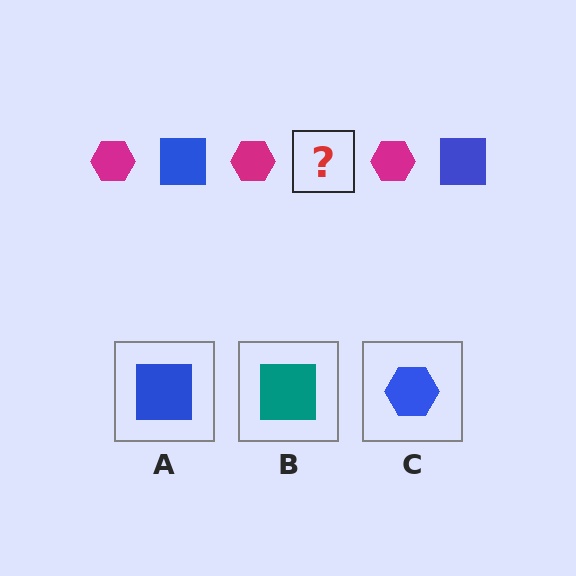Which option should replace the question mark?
Option A.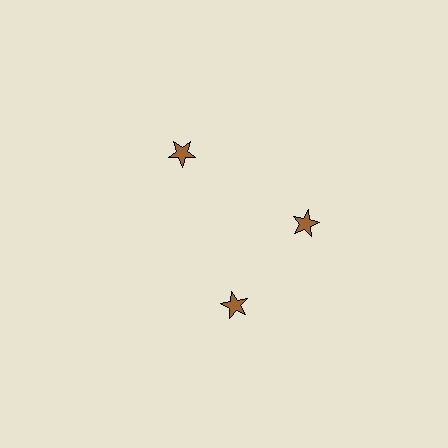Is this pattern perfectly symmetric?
No. The 3 brown stars are arranged in a ring, but one element near the 7 o'clock position is rotated out of alignment along the ring, breaking the 3-fold rotational symmetry.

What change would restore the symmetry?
The symmetry would be restored by rotating it back into even spacing with its neighbors so that all 3 stars sit at equal angles and equal distance from the center.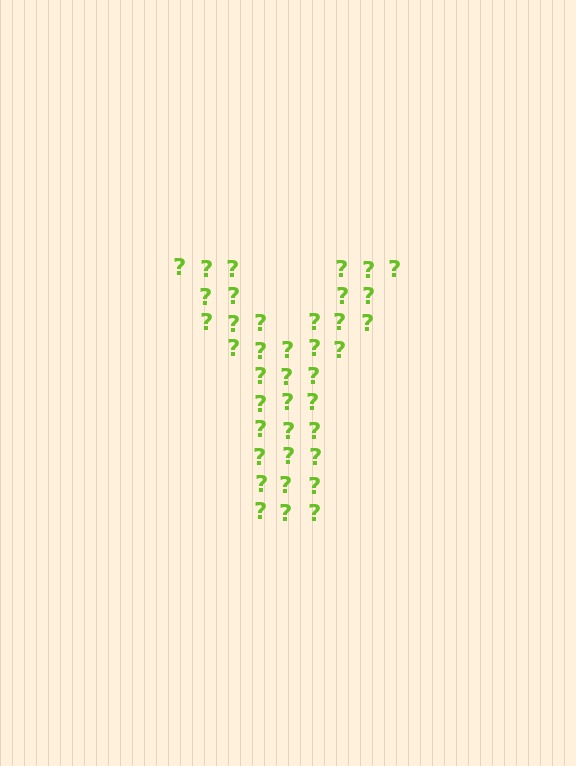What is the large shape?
The large shape is the letter Y.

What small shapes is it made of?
It is made of small question marks.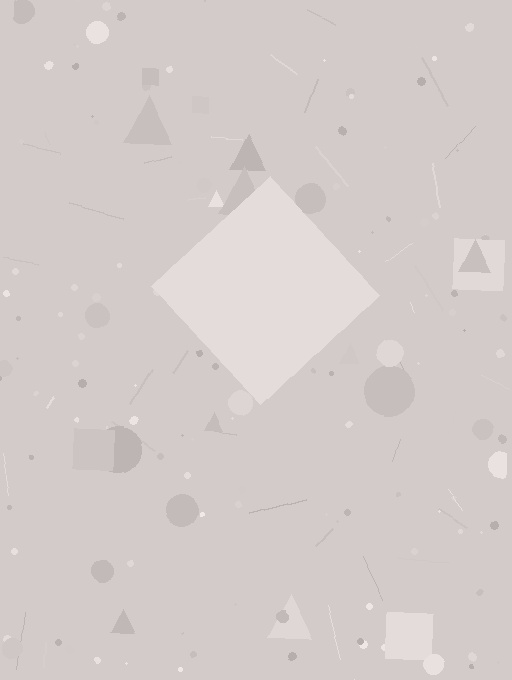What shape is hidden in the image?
A diamond is hidden in the image.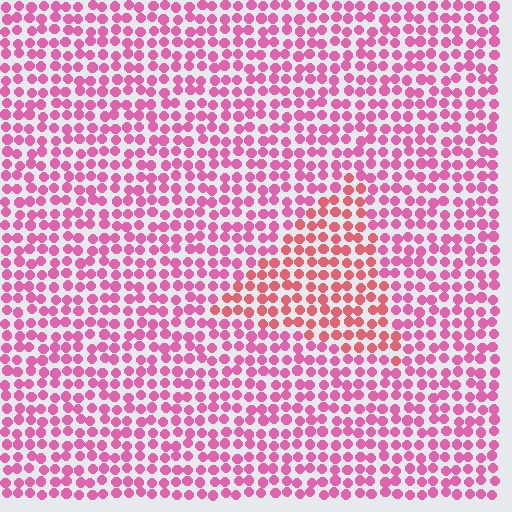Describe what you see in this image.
The image is filled with small pink elements in a uniform arrangement. A triangle-shaped region is visible where the elements are tinted to a slightly different hue, forming a subtle color boundary.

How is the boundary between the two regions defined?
The boundary is defined purely by a slight shift in hue (about 28 degrees). Spacing, size, and orientation are identical on both sides.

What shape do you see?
I see a triangle.